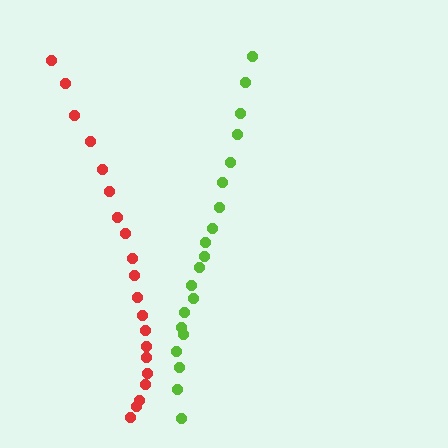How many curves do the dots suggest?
There are 2 distinct paths.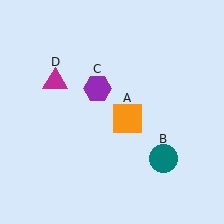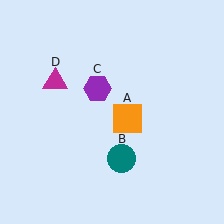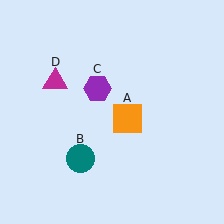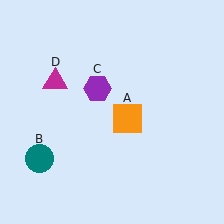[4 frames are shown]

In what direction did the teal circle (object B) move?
The teal circle (object B) moved left.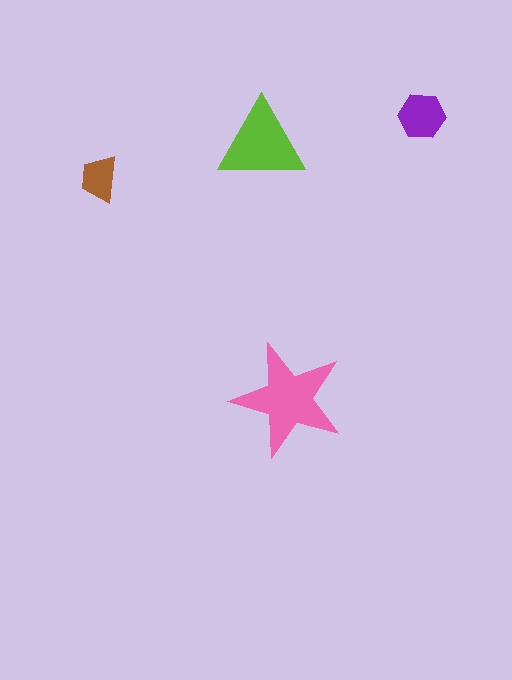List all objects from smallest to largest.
The brown trapezoid, the purple hexagon, the lime triangle, the pink star.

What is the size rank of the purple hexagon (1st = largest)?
3rd.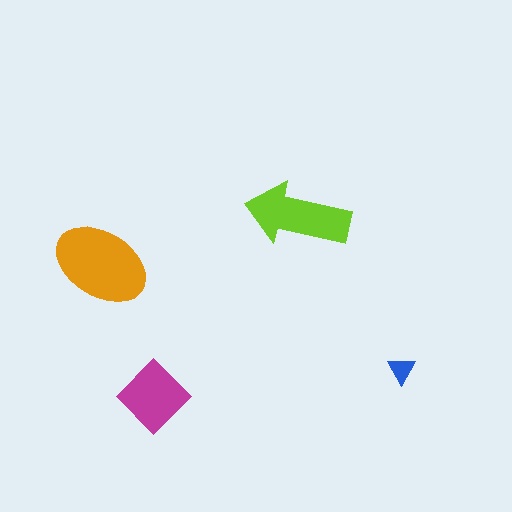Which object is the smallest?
The blue triangle.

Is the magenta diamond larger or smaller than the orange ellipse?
Smaller.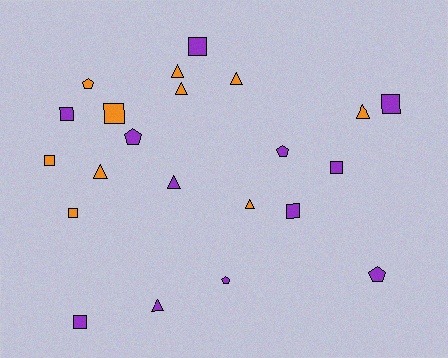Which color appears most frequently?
Purple, with 12 objects.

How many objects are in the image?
There are 22 objects.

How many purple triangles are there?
There are 2 purple triangles.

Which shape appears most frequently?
Square, with 9 objects.